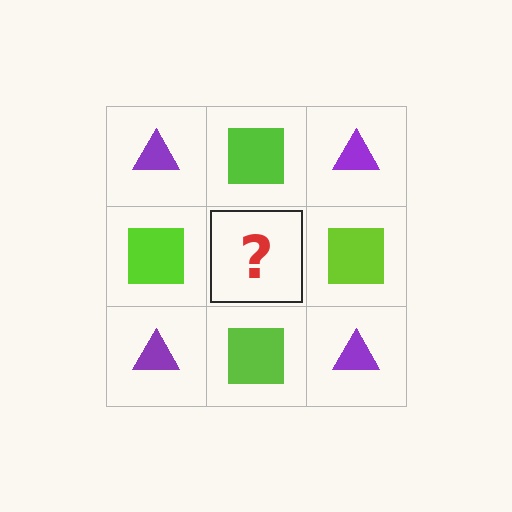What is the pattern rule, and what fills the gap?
The rule is that it alternates purple triangle and lime square in a checkerboard pattern. The gap should be filled with a purple triangle.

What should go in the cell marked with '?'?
The missing cell should contain a purple triangle.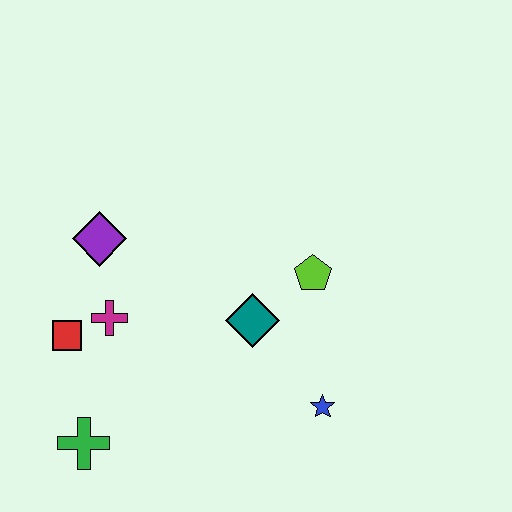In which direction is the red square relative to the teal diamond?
The red square is to the left of the teal diamond.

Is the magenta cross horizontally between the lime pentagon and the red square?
Yes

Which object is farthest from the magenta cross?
The blue star is farthest from the magenta cross.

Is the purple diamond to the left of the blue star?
Yes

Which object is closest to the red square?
The magenta cross is closest to the red square.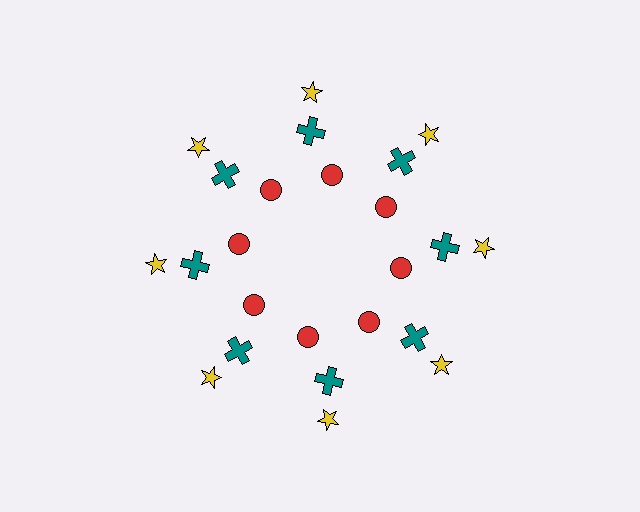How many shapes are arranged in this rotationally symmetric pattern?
There are 24 shapes, arranged in 8 groups of 3.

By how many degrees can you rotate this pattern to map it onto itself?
The pattern maps onto itself every 45 degrees of rotation.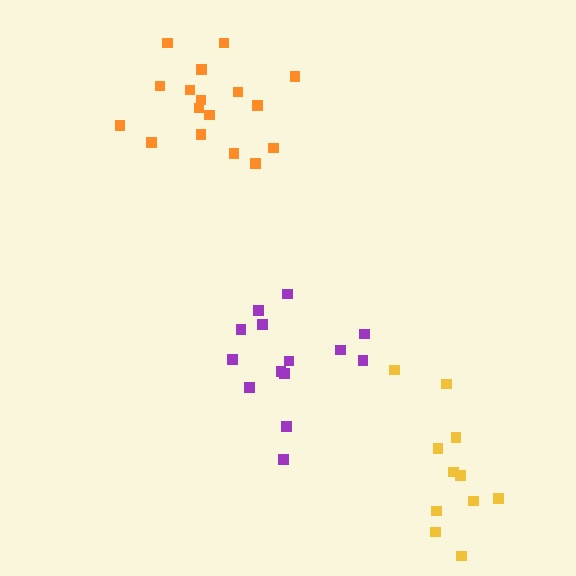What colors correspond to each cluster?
The clusters are colored: orange, yellow, purple.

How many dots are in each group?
Group 1: 17 dots, Group 2: 11 dots, Group 3: 14 dots (42 total).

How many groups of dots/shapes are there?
There are 3 groups.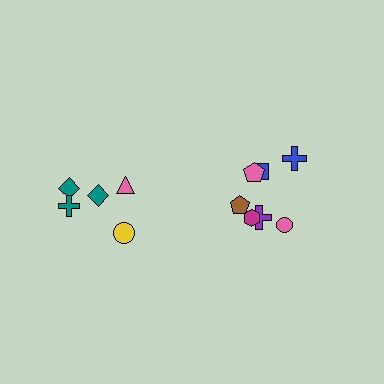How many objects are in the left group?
There are 5 objects.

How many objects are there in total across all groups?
There are 12 objects.